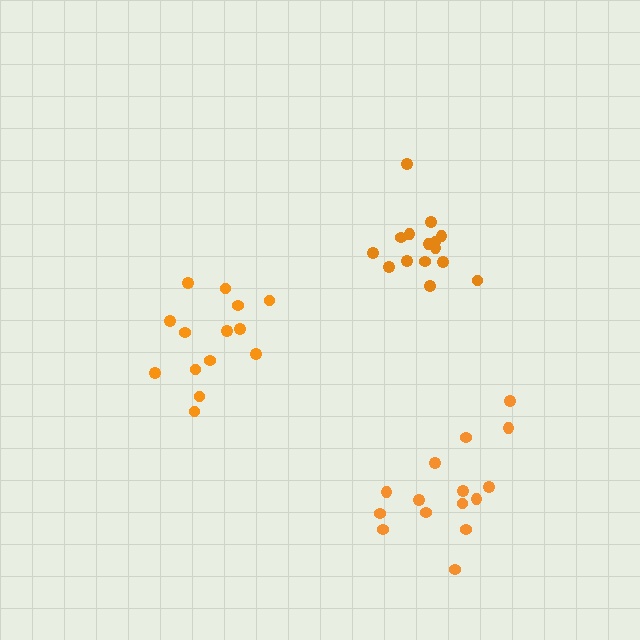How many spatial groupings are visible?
There are 3 spatial groupings.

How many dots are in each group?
Group 1: 15 dots, Group 2: 14 dots, Group 3: 15 dots (44 total).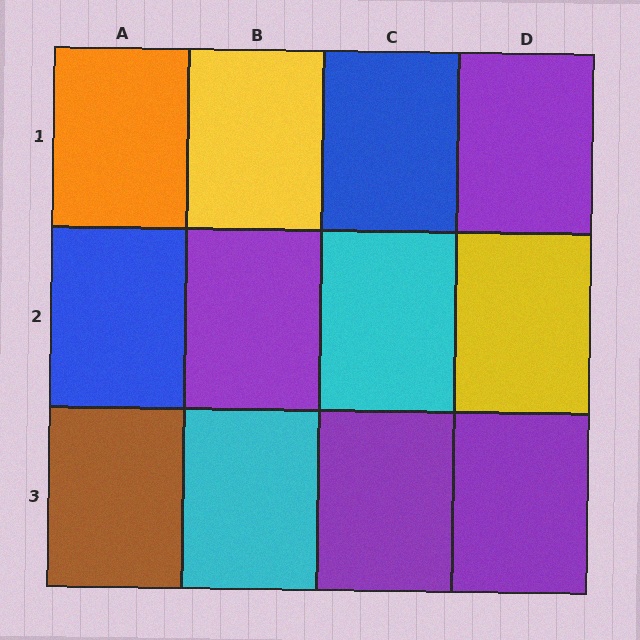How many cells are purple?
4 cells are purple.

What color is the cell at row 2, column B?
Purple.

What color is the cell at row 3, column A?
Brown.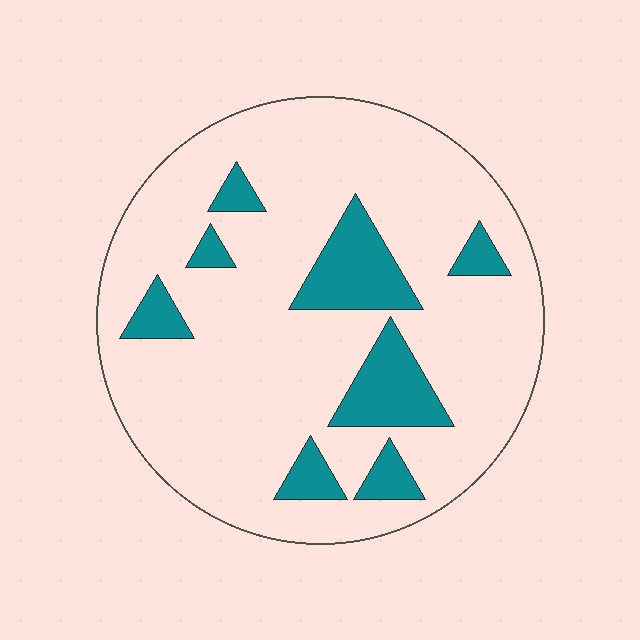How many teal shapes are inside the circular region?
8.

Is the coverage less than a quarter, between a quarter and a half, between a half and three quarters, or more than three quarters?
Less than a quarter.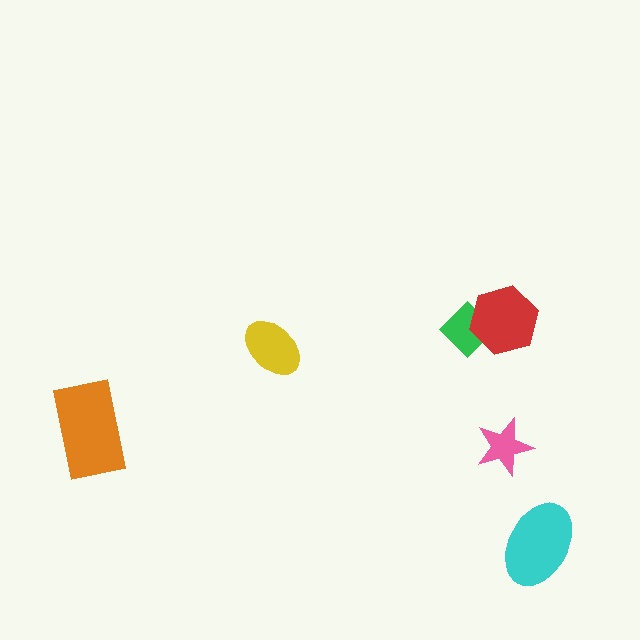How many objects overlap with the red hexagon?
1 object overlaps with the red hexagon.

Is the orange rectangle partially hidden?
No, no other shape covers it.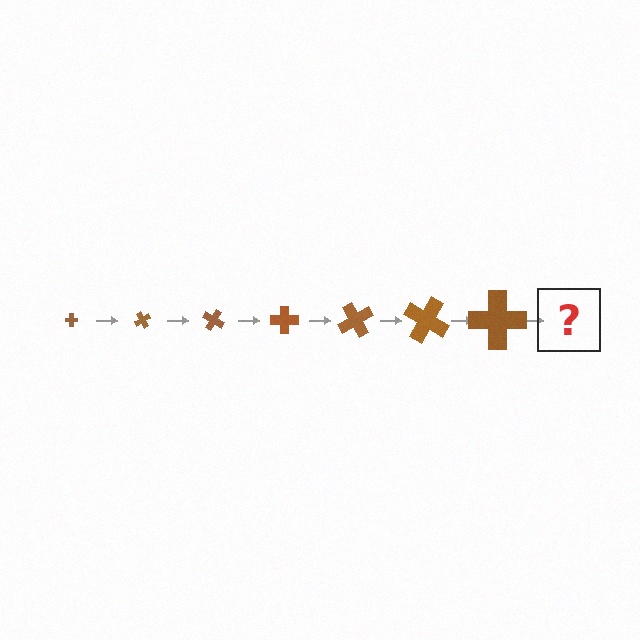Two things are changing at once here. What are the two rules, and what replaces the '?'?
The two rules are that the cross grows larger each step and it rotates 60 degrees each step. The '?' should be a cross, larger than the previous one and rotated 420 degrees from the start.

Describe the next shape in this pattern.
It should be a cross, larger than the previous one and rotated 420 degrees from the start.